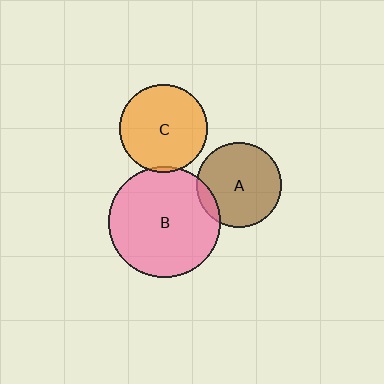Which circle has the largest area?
Circle B (pink).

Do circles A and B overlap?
Yes.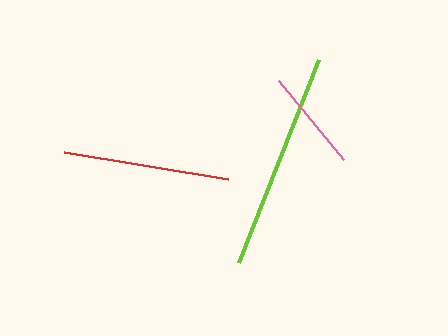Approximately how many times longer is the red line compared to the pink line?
The red line is approximately 1.6 times the length of the pink line.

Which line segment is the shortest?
The pink line is the shortest at approximately 103 pixels.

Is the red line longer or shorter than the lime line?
The lime line is longer than the red line.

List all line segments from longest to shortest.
From longest to shortest: lime, red, pink.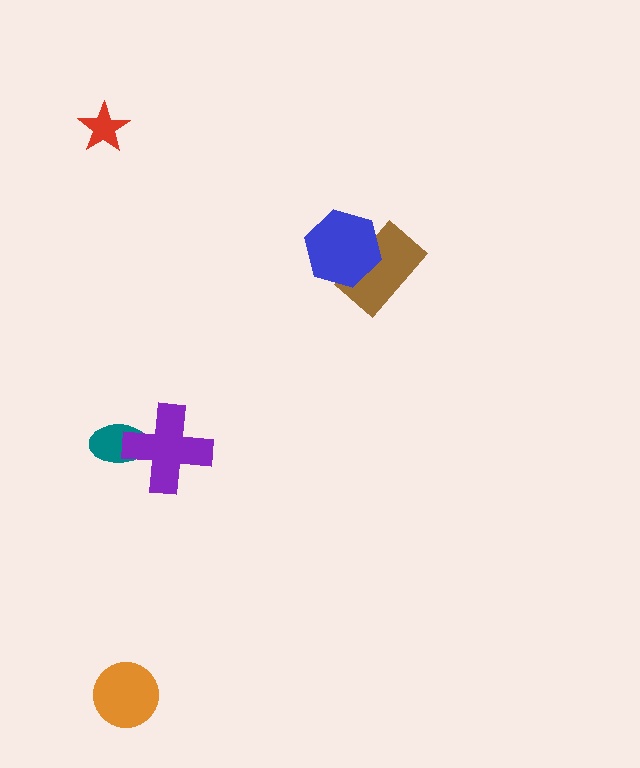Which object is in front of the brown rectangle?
The blue hexagon is in front of the brown rectangle.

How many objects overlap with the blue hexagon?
1 object overlaps with the blue hexagon.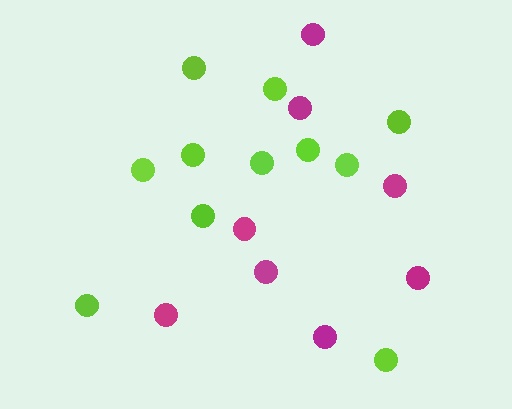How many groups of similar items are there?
There are 2 groups: one group of magenta circles (8) and one group of lime circles (11).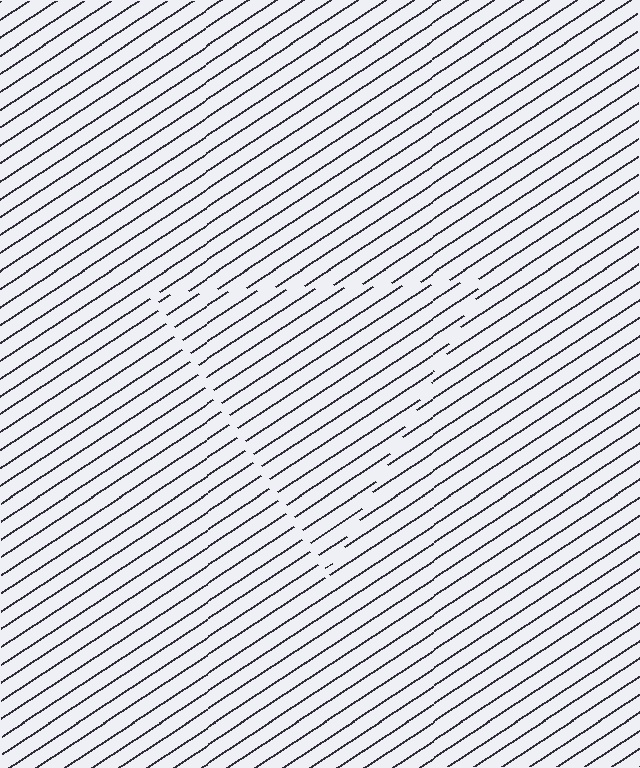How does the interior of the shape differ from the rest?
The interior of the shape contains the same grating, shifted by half a period — the contour is defined by the phase discontinuity where line-ends from the inner and outer gratings abut.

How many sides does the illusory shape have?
3 sides — the line-ends trace a triangle.